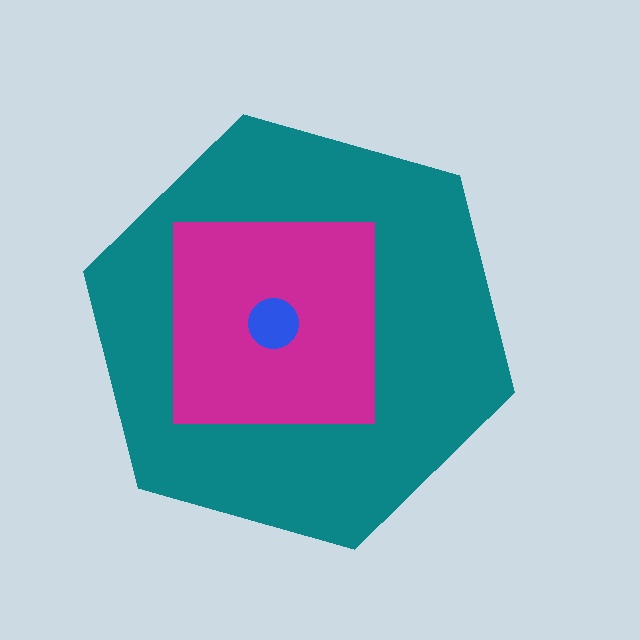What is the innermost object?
The blue circle.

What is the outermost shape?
The teal hexagon.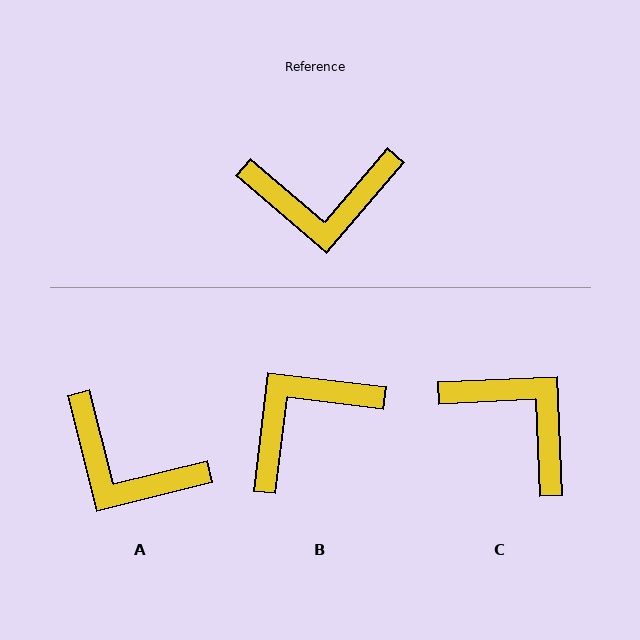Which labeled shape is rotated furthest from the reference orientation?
B, about 146 degrees away.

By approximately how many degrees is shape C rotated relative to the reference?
Approximately 133 degrees counter-clockwise.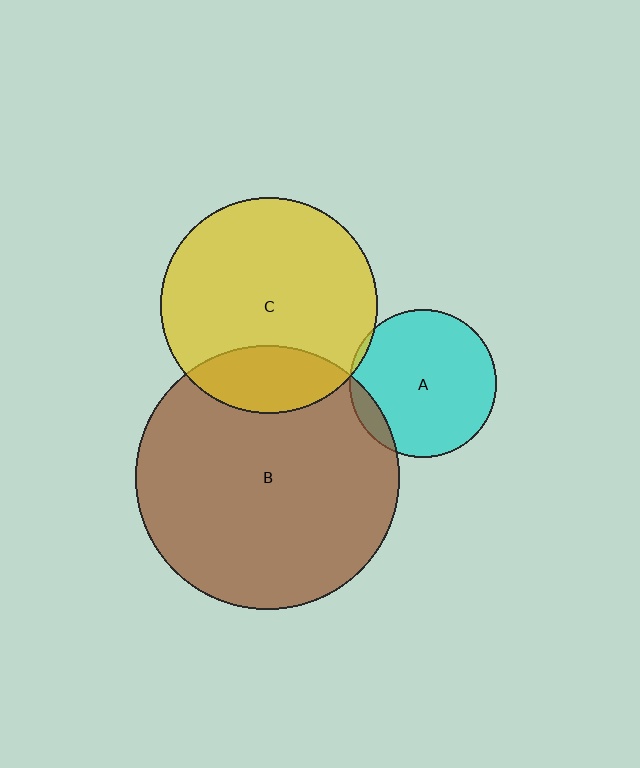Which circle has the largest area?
Circle B (brown).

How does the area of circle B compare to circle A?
Approximately 3.2 times.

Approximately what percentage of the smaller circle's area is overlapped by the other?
Approximately 10%.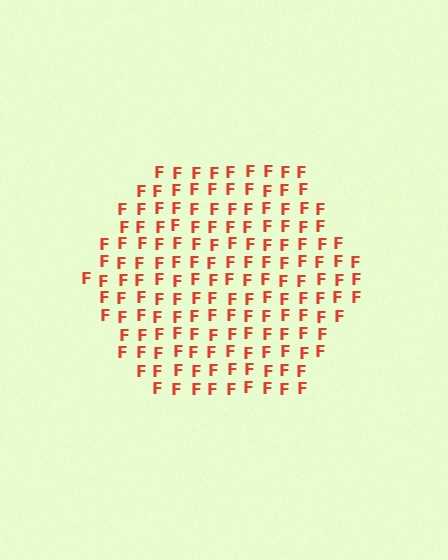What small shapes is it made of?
It is made of small letter F's.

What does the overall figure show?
The overall figure shows a hexagon.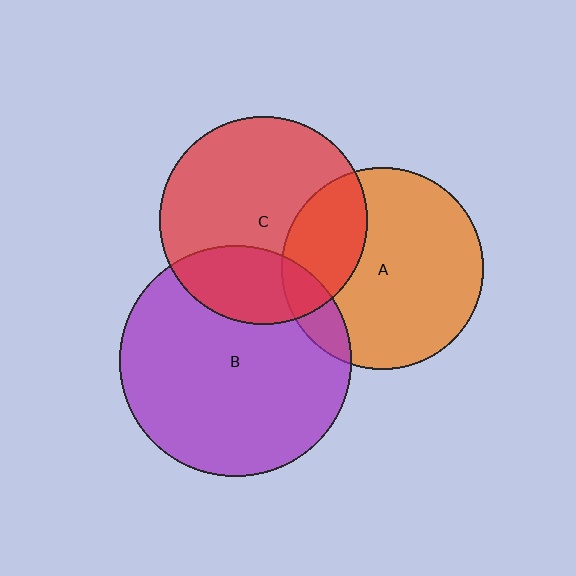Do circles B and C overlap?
Yes.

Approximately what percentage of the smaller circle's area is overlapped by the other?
Approximately 25%.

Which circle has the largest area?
Circle B (purple).